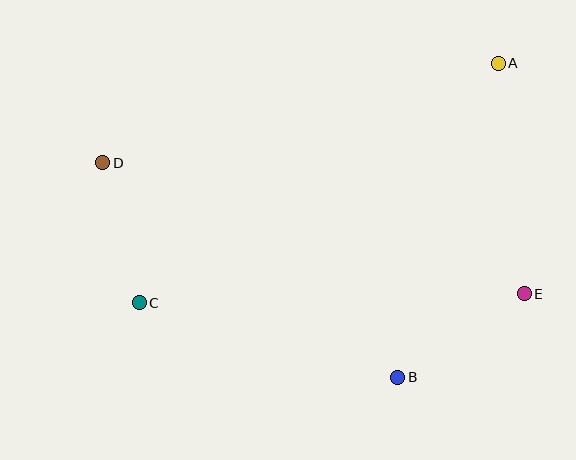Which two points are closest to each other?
Points C and D are closest to each other.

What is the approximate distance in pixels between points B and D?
The distance between B and D is approximately 365 pixels.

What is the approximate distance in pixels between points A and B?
The distance between A and B is approximately 330 pixels.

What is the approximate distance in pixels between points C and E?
The distance between C and E is approximately 385 pixels.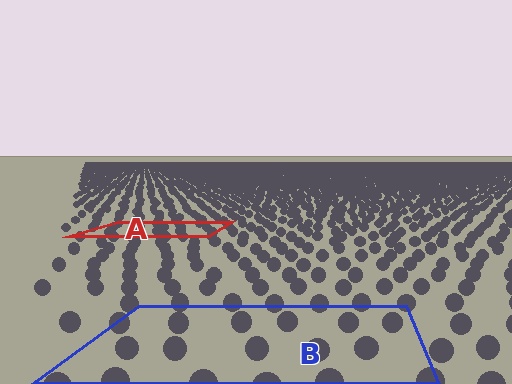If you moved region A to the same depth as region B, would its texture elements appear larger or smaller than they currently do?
They would appear larger. At a closer depth, the same texture elements are projected at a bigger on-screen size.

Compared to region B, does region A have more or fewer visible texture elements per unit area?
Region A has more texture elements per unit area — they are packed more densely because it is farther away.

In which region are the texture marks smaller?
The texture marks are smaller in region A, because it is farther away.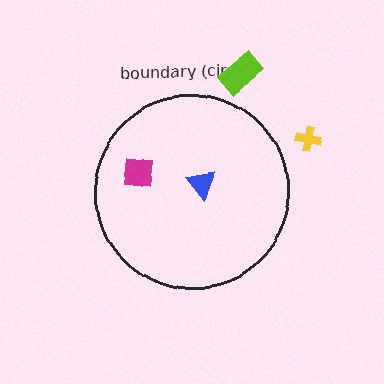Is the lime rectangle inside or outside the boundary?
Outside.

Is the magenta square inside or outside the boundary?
Inside.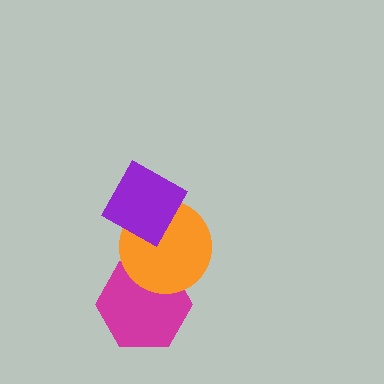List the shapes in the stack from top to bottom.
From top to bottom: the purple diamond, the orange circle, the magenta hexagon.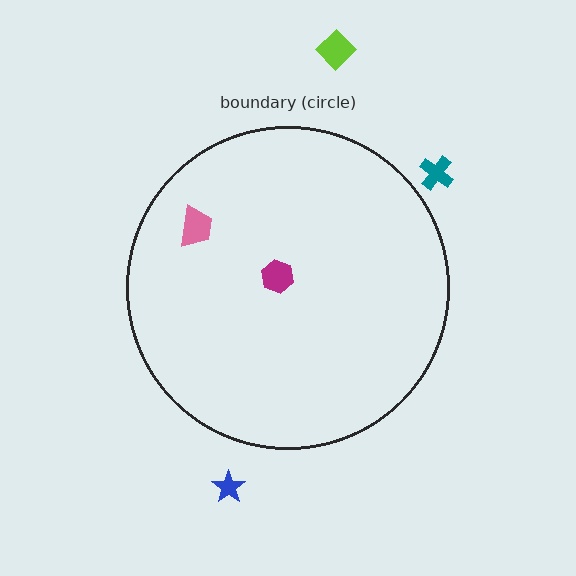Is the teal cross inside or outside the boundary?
Outside.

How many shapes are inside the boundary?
2 inside, 3 outside.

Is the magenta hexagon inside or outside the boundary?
Inside.